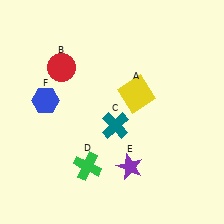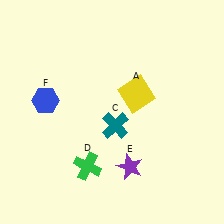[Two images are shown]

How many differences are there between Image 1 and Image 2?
There is 1 difference between the two images.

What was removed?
The red circle (B) was removed in Image 2.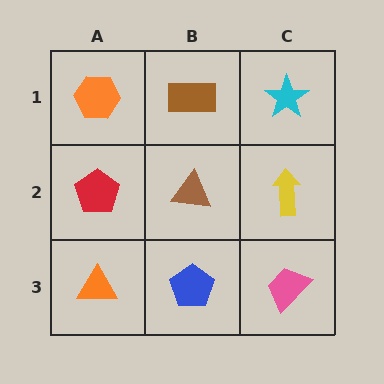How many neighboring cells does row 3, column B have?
3.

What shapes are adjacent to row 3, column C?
A yellow arrow (row 2, column C), a blue pentagon (row 3, column B).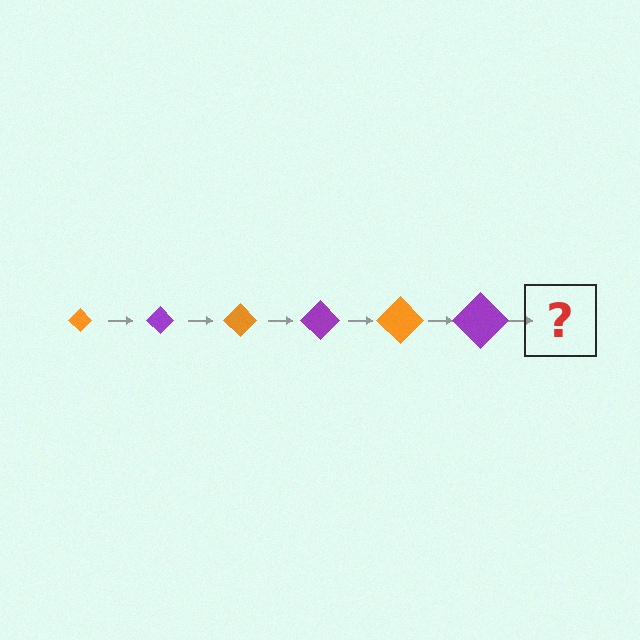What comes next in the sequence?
The next element should be an orange diamond, larger than the previous one.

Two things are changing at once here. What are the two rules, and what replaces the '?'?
The two rules are that the diamond grows larger each step and the color cycles through orange and purple. The '?' should be an orange diamond, larger than the previous one.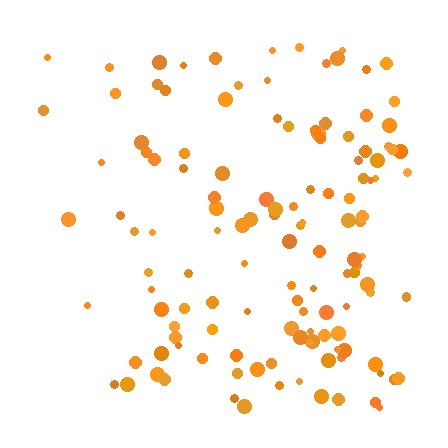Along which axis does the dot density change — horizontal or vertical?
Horizontal.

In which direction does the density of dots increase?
From left to right, with the right side densest.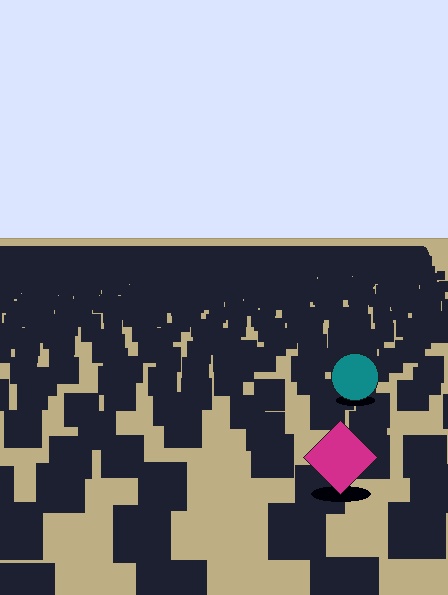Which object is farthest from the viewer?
The teal circle is farthest from the viewer. It appears smaller and the ground texture around it is denser.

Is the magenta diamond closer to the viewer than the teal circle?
Yes. The magenta diamond is closer — you can tell from the texture gradient: the ground texture is coarser near it.